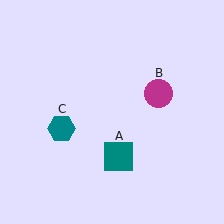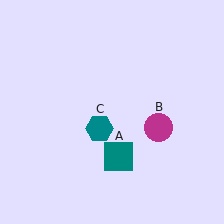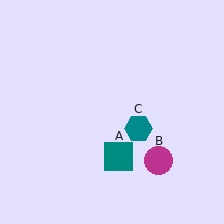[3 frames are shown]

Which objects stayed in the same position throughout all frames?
Teal square (object A) remained stationary.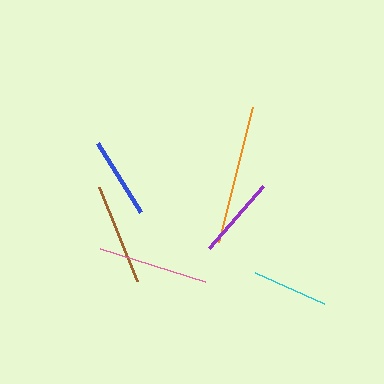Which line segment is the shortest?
The cyan line is the shortest at approximately 76 pixels.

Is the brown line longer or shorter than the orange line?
The orange line is longer than the brown line.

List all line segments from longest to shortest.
From longest to shortest: orange, pink, brown, purple, blue, cyan.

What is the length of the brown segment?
The brown segment is approximately 102 pixels long.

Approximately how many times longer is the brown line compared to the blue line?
The brown line is approximately 1.3 times the length of the blue line.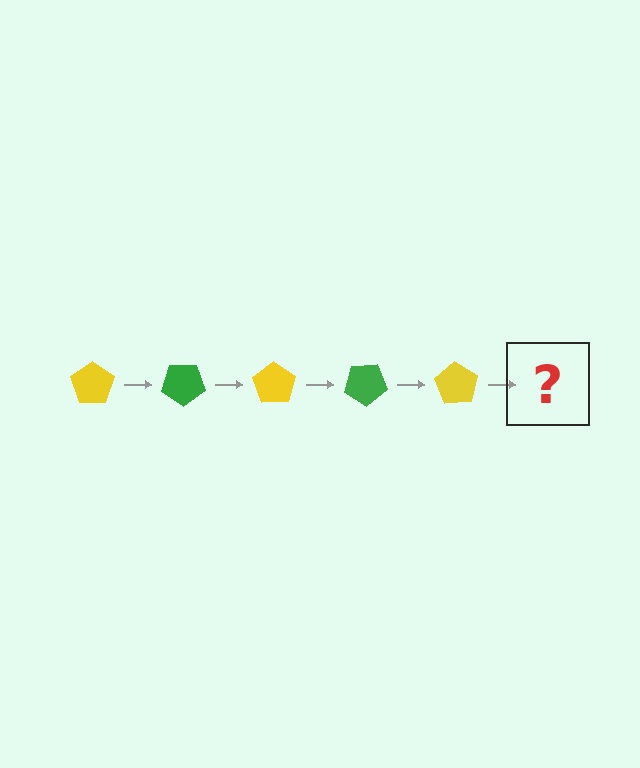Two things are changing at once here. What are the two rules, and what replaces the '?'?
The two rules are that it rotates 35 degrees each step and the color cycles through yellow and green. The '?' should be a green pentagon, rotated 175 degrees from the start.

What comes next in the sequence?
The next element should be a green pentagon, rotated 175 degrees from the start.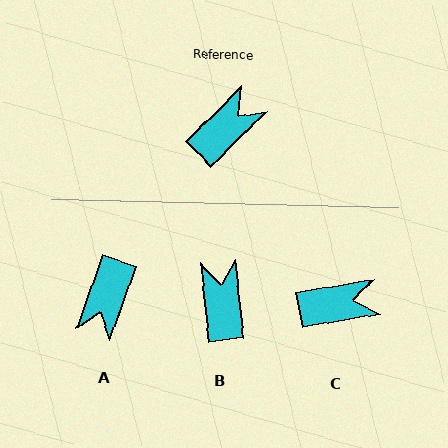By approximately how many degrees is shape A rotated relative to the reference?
Approximately 154 degrees clockwise.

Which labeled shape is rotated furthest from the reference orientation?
A, about 154 degrees away.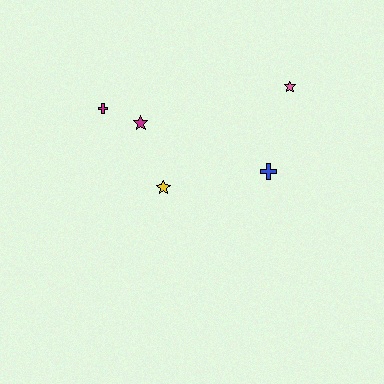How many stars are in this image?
There are 3 stars.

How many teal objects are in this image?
There are no teal objects.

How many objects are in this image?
There are 5 objects.